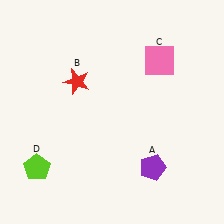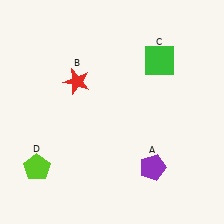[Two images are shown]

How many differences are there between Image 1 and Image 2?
There is 1 difference between the two images.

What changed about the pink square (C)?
In Image 1, C is pink. In Image 2, it changed to green.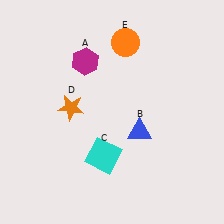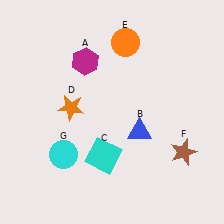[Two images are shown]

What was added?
A brown star (F), a cyan circle (G) were added in Image 2.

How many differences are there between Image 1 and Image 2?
There are 2 differences between the two images.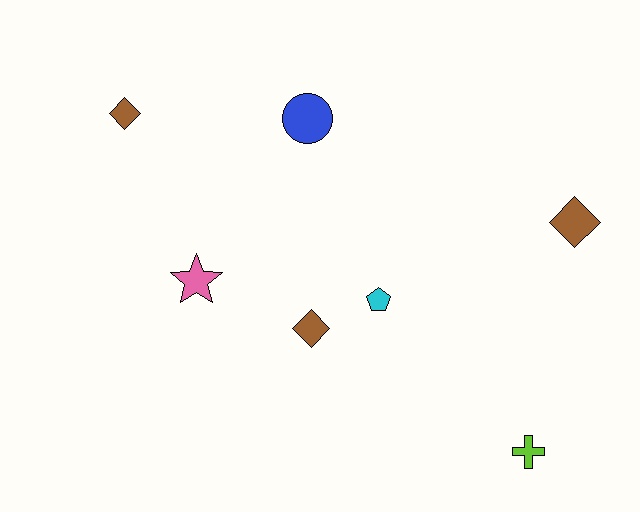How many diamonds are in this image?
There are 3 diamonds.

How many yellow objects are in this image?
There are no yellow objects.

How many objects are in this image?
There are 7 objects.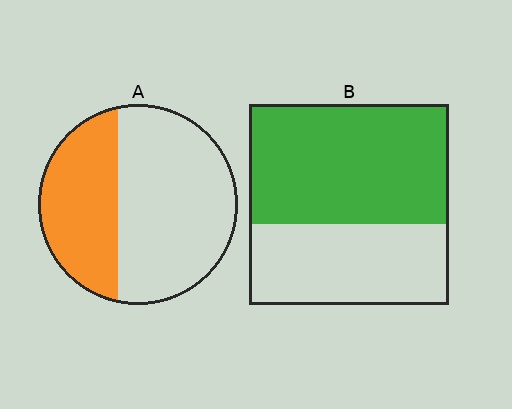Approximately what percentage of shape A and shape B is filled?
A is approximately 35% and B is approximately 60%.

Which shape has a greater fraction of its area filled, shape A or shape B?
Shape B.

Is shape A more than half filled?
No.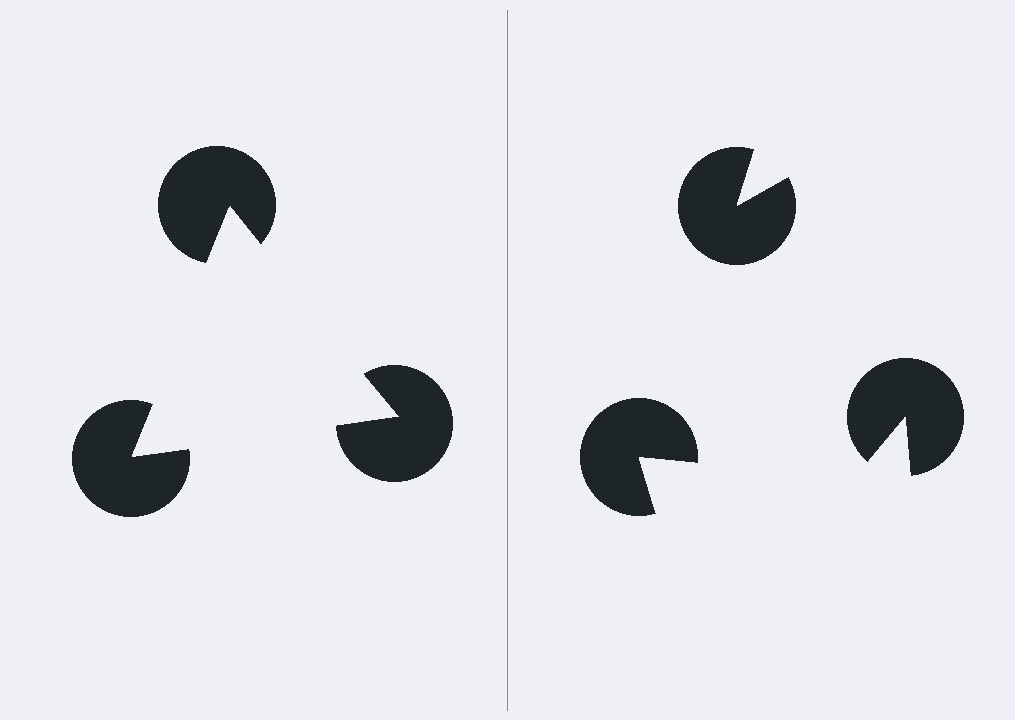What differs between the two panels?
The pac-man discs are positioned identically on both sides; only the wedge orientations differ. On the left they align to a triangle; on the right they are misaligned.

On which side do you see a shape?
An illusory triangle appears on the left side. On the right side the wedge cuts are rotated, so no coherent shape forms.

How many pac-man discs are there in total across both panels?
6 — 3 on each side.